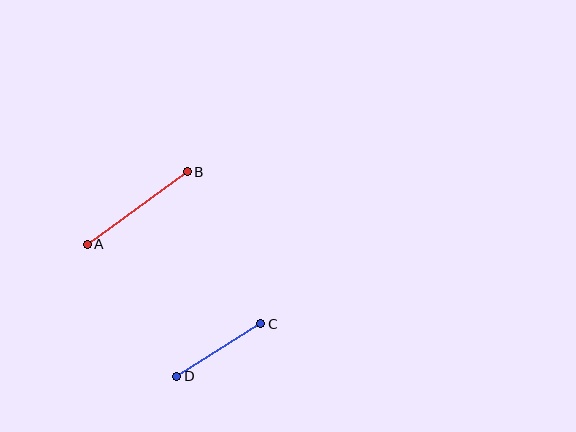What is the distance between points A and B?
The distance is approximately 124 pixels.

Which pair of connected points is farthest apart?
Points A and B are farthest apart.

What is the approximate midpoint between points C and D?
The midpoint is at approximately (219, 350) pixels.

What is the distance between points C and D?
The distance is approximately 99 pixels.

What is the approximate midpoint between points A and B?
The midpoint is at approximately (137, 208) pixels.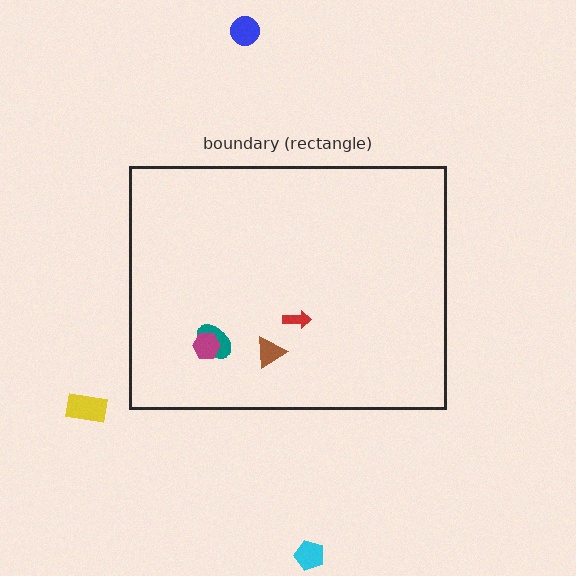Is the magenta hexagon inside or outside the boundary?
Inside.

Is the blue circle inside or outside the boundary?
Outside.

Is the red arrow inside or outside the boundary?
Inside.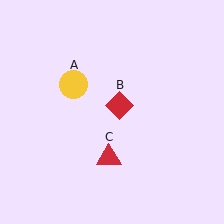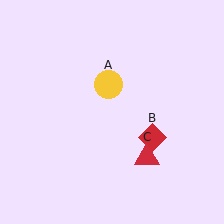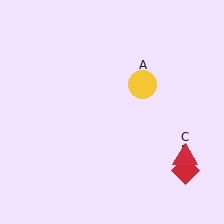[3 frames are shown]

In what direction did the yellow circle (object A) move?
The yellow circle (object A) moved right.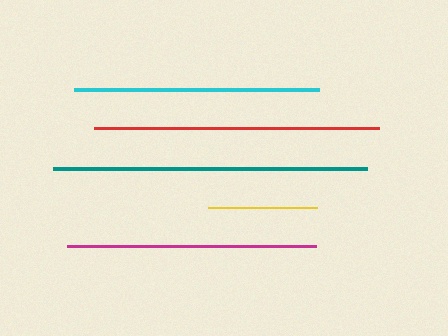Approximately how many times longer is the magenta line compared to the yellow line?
The magenta line is approximately 2.3 times the length of the yellow line.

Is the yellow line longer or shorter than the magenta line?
The magenta line is longer than the yellow line.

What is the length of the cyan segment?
The cyan segment is approximately 245 pixels long.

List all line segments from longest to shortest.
From longest to shortest: teal, red, magenta, cyan, yellow.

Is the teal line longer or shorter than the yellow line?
The teal line is longer than the yellow line.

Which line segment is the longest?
The teal line is the longest at approximately 313 pixels.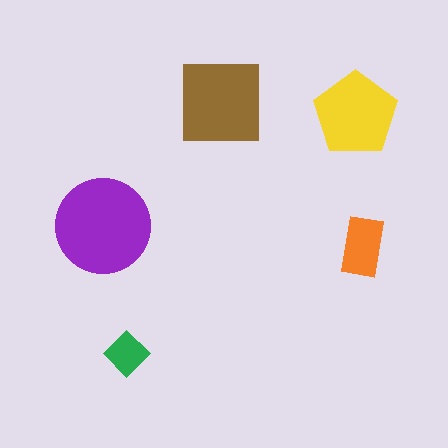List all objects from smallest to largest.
The green diamond, the orange rectangle, the yellow pentagon, the brown square, the purple circle.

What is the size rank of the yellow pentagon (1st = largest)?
3rd.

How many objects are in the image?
There are 5 objects in the image.